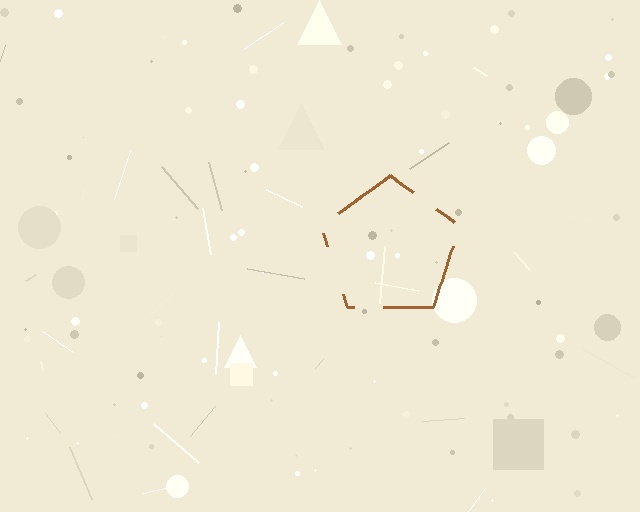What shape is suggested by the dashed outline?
The dashed outline suggests a pentagon.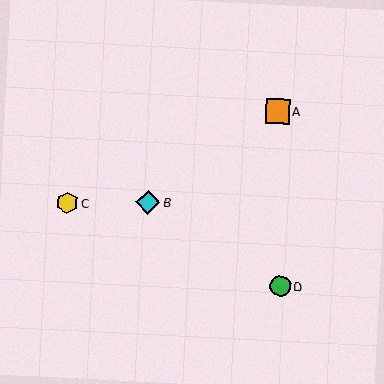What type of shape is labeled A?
Shape A is an orange square.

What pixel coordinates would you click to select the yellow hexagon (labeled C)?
Click at (67, 203) to select the yellow hexagon C.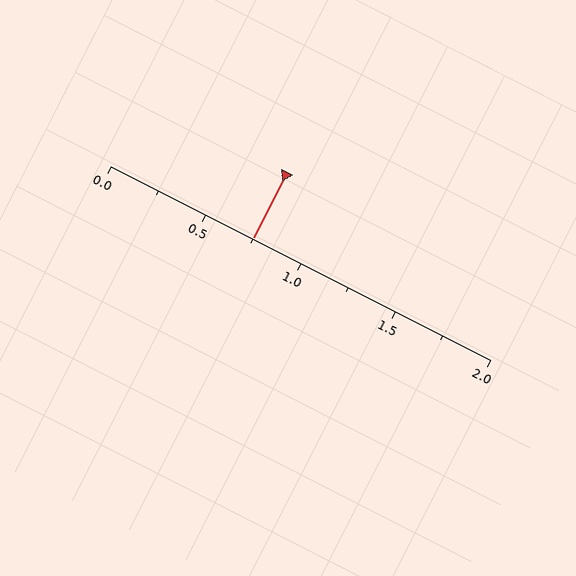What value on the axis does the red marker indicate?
The marker indicates approximately 0.75.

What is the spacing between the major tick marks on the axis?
The major ticks are spaced 0.5 apart.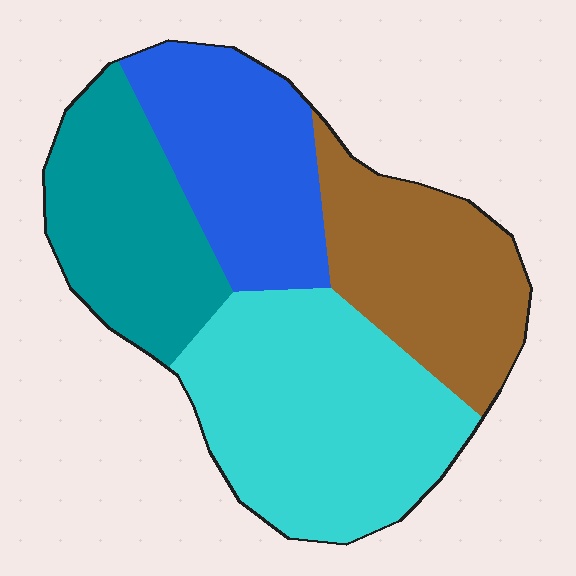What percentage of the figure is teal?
Teal takes up less than a quarter of the figure.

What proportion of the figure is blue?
Blue covers around 20% of the figure.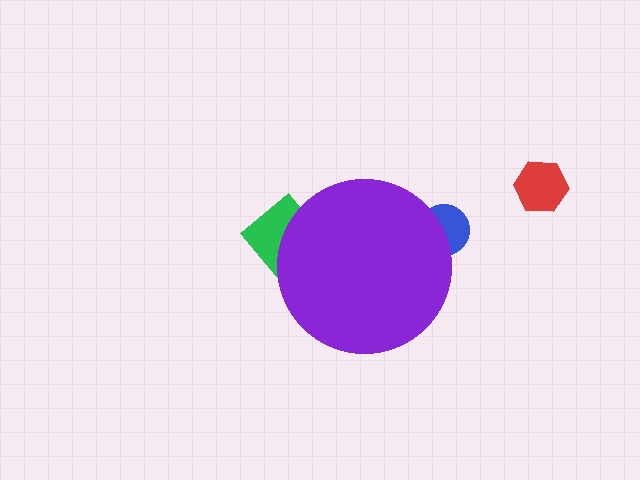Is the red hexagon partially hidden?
No, the red hexagon is fully visible.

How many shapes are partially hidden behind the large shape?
2 shapes are partially hidden.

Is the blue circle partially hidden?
Yes, the blue circle is partially hidden behind the purple circle.